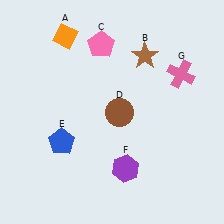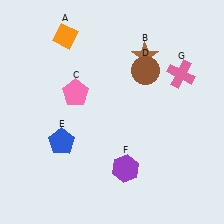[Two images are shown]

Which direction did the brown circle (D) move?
The brown circle (D) moved up.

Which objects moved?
The objects that moved are: the pink pentagon (C), the brown circle (D).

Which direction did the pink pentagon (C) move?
The pink pentagon (C) moved down.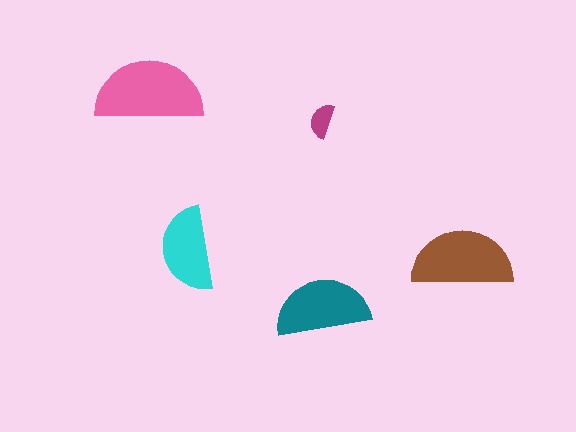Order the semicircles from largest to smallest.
the pink one, the brown one, the teal one, the cyan one, the magenta one.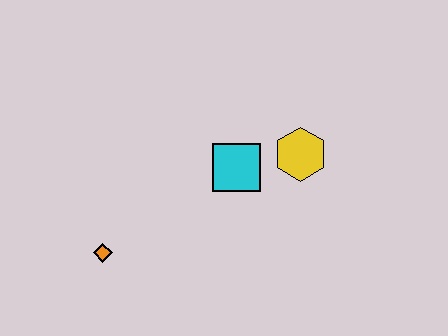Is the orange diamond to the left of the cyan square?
Yes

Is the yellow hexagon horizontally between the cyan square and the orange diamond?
No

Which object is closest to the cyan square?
The yellow hexagon is closest to the cyan square.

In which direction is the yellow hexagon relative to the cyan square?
The yellow hexagon is to the right of the cyan square.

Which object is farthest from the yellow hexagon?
The orange diamond is farthest from the yellow hexagon.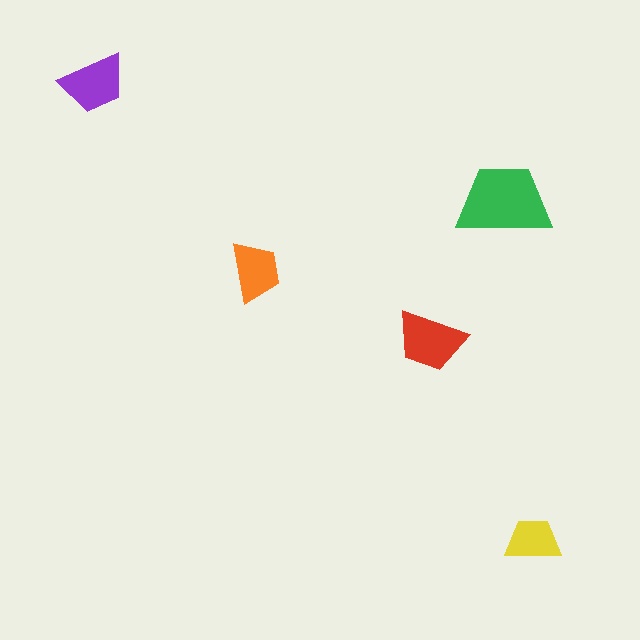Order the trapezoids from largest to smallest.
the green one, the red one, the purple one, the orange one, the yellow one.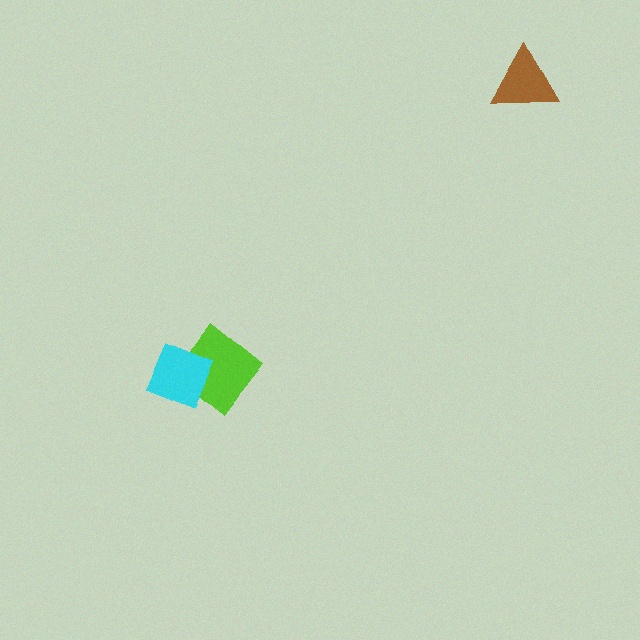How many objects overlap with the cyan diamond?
1 object overlaps with the cyan diamond.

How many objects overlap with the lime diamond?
1 object overlaps with the lime diamond.